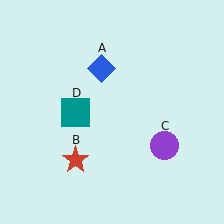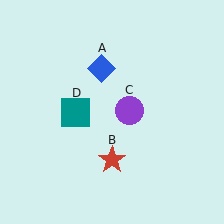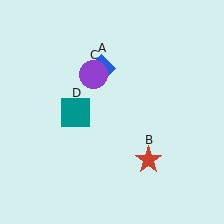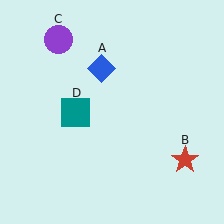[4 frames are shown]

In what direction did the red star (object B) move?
The red star (object B) moved right.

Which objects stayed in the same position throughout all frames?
Blue diamond (object A) and teal square (object D) remained stationary.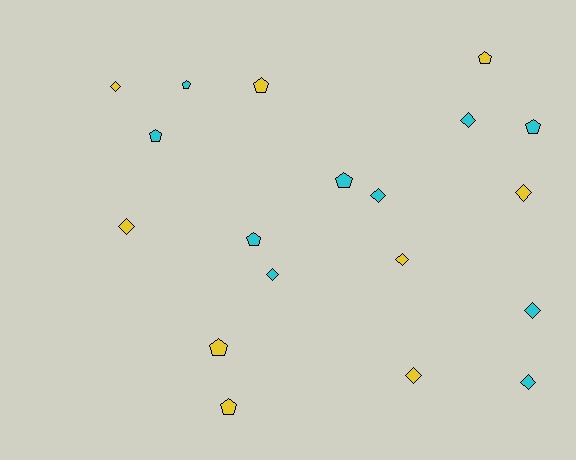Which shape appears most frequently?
Diamond, with 10 objects.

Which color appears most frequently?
Cyan, with 10 objects.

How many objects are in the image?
There are 19 objects.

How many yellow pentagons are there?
There are 4 yellow pentagons.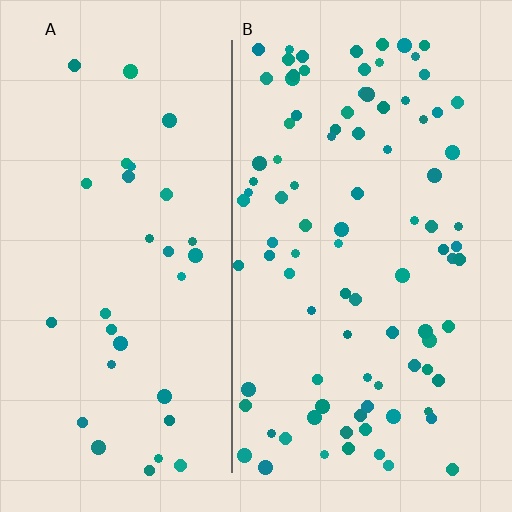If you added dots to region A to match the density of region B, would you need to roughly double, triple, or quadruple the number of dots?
Approximately triple.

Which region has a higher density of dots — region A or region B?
B (the right).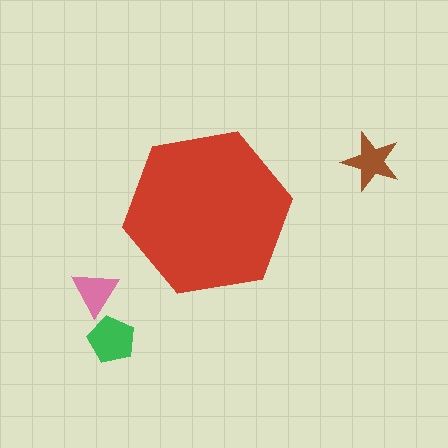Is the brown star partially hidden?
No, the brown star is fully visible.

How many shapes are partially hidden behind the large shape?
0 shapes are partially hidden.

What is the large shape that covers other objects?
A red hexagon.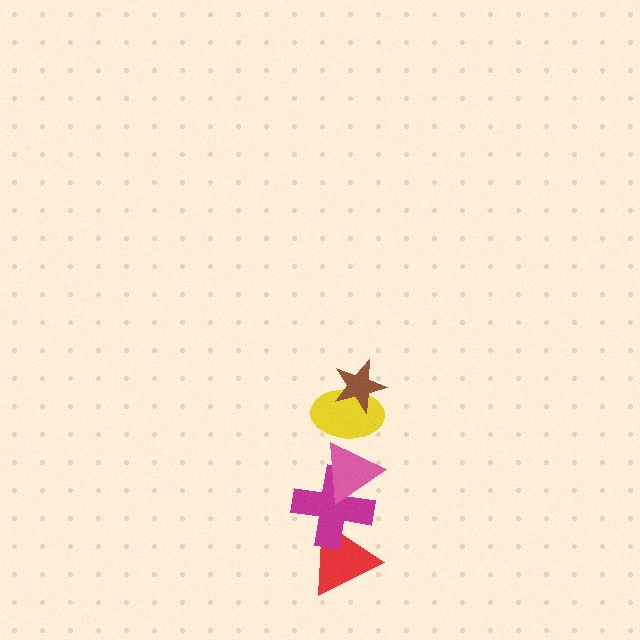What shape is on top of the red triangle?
The magenta cross is on top of the red triangle.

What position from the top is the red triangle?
The red triangle is 5th from the top.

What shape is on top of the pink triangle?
The yellow ellipse is on top of the pink triangle.